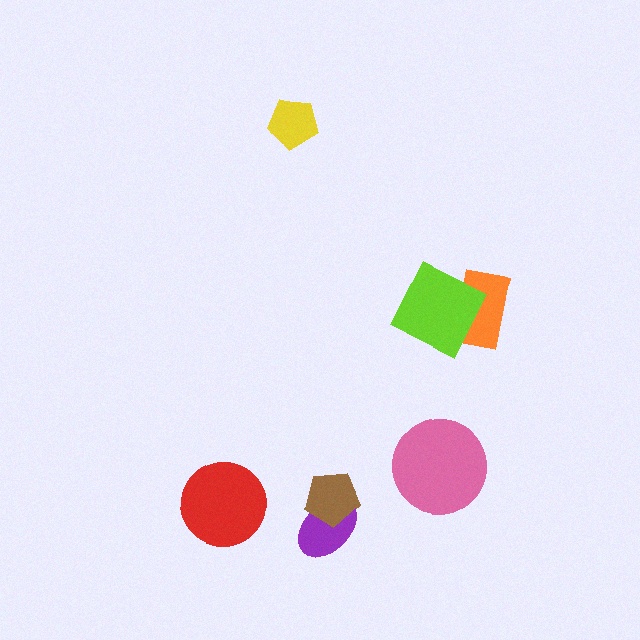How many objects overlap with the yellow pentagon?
0 objects overlap with the yellow pentagon.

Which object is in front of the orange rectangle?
The lime square is in front of the orange rectangle.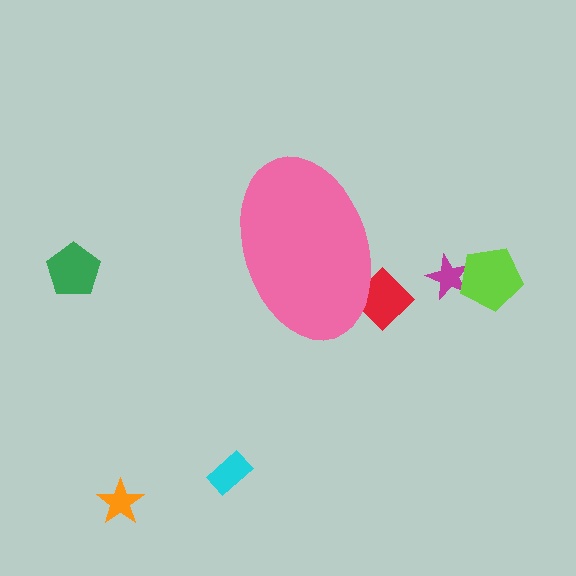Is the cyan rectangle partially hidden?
No, the cyan rectangle is fully visible.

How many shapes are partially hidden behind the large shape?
1 shape is partially hidden.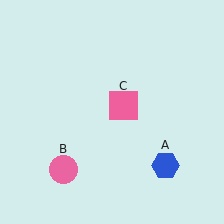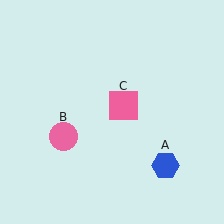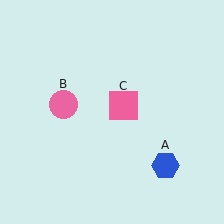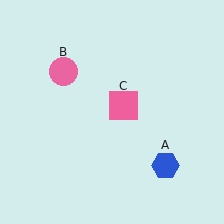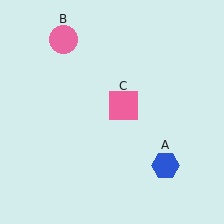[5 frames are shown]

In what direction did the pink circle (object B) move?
The pink circle (object B) moved up.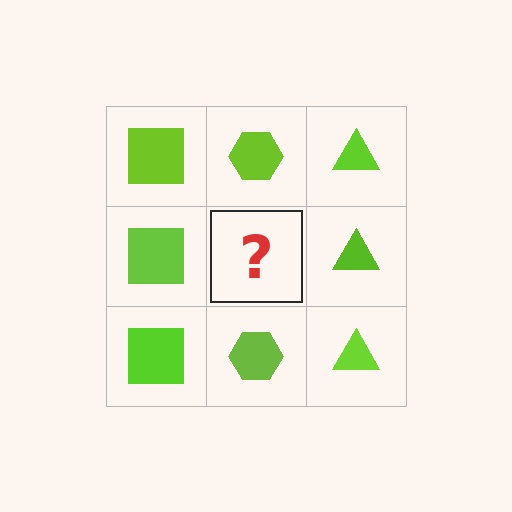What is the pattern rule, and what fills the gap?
The rule is that each column has a consistent shape. The gap should be filled with a lime hexagon.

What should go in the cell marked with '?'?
The missing cell should contain a lime hexagon.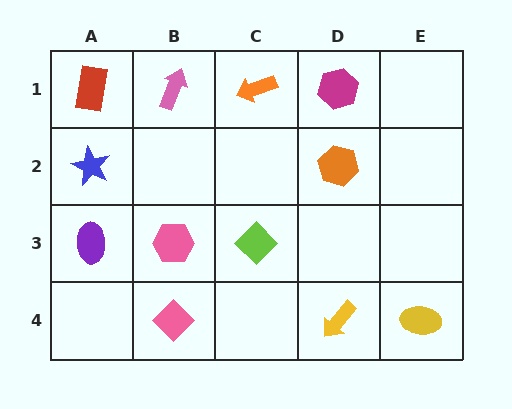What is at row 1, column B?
A pink arrow.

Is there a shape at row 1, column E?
No, that cell is empty.